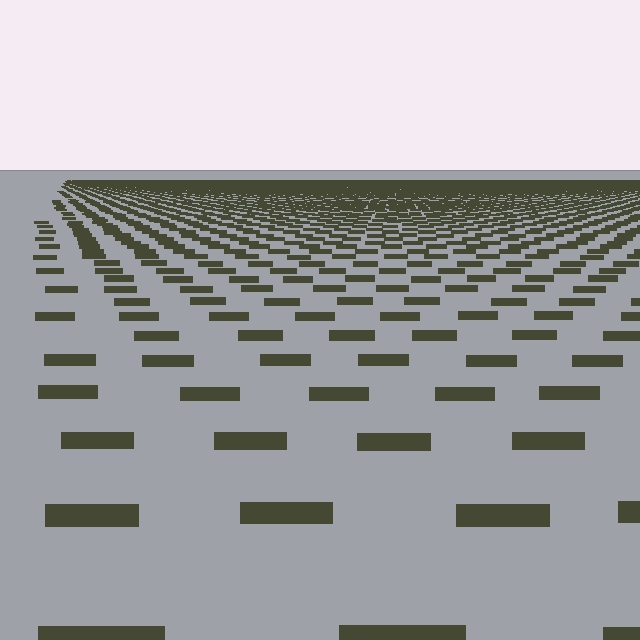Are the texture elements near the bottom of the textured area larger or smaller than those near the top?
Larger. Near the bottom, elements are closer to the viewer and appear at a bigger on-screen size.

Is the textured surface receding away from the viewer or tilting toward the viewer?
The surface is receding away from the viewer. Texture elements get smaller and denser toward the top.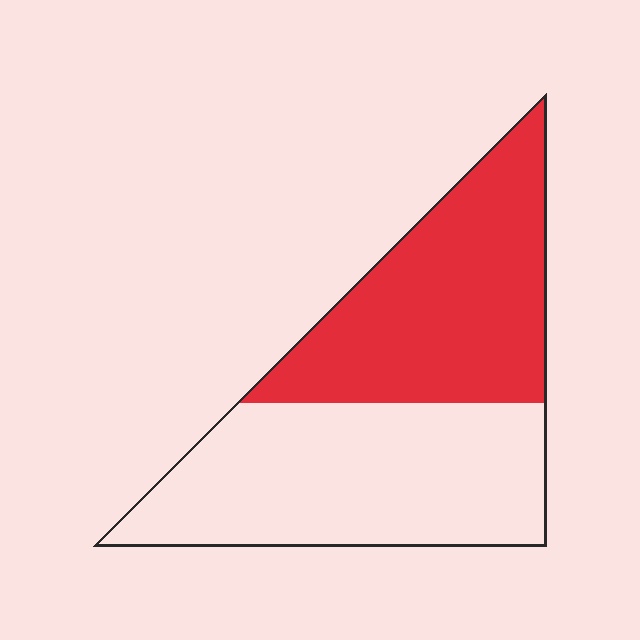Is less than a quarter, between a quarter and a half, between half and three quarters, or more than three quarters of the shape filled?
Between a quarter and a half.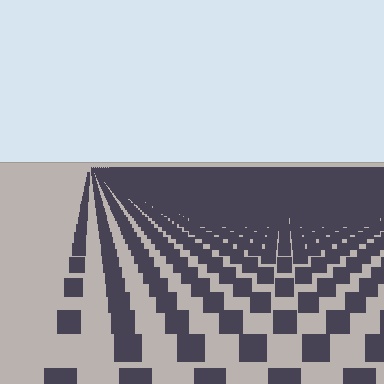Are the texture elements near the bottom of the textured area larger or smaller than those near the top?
Larger. Near the bottom, elements are closer to the viewer and appear at a bigger on-screen size.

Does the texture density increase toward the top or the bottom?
Density increases toward the top.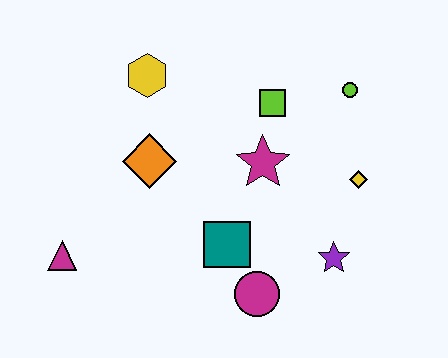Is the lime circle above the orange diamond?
Yes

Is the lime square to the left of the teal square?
No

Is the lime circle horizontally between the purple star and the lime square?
No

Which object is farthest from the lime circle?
The magenta triangle is farthest from the lime circle.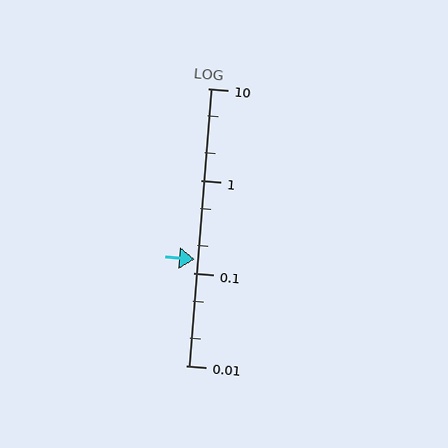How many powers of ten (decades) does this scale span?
The scale spans 3 decades, from 0.01 to 10.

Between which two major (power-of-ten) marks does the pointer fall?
The pointer is between 0.1 and 1.